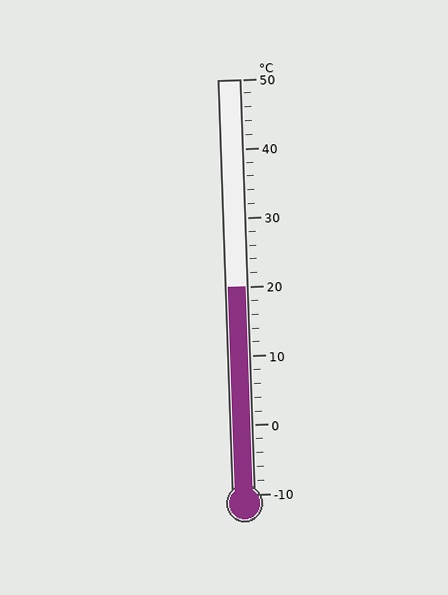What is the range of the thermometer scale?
The thermometer scale ranges from -10°C to 50°C.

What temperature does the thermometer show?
The thermometer shows approximately 20°C.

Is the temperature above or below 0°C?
The temperature is above 0°C.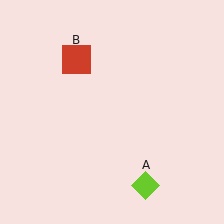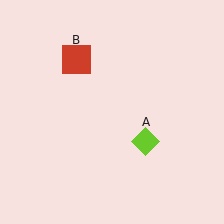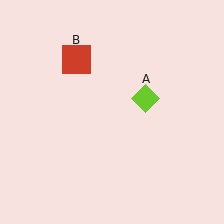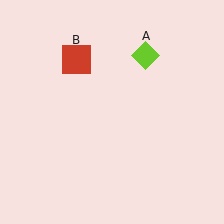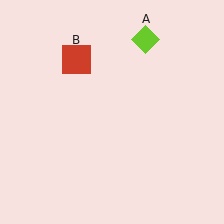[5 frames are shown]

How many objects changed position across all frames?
1 object changed position: lime diamond (object A).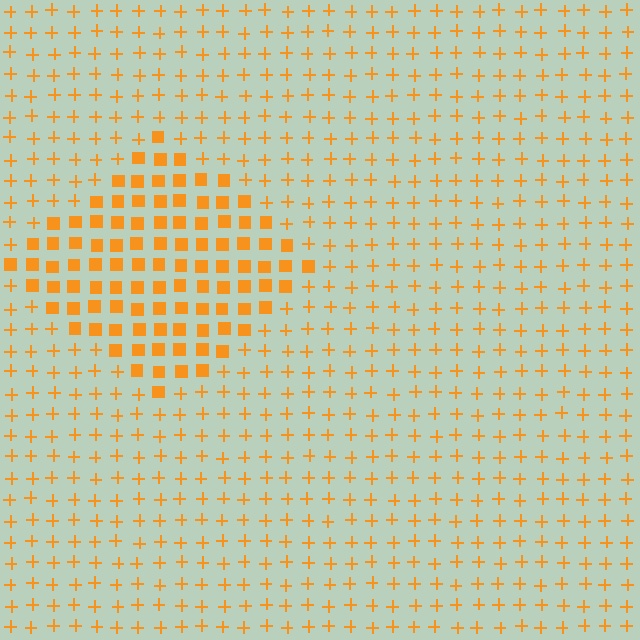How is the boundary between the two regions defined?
The boundary is defined by a change in element shape: squares inside vs. plus signs outside. All elements share the same color and spacing.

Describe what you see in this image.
The image is filled with small orange elements arranged in a uniform grid. A diamond-shaped region contains squares, while the surrounding area contains plus signs. The boundary is defined purely by the change in element shape.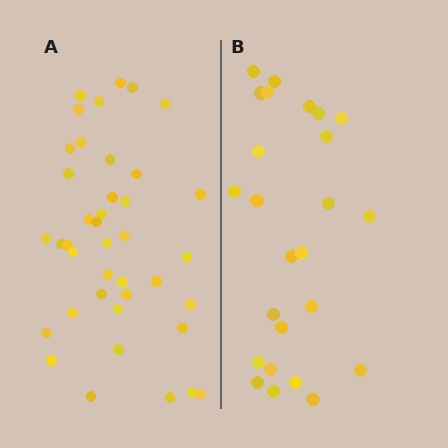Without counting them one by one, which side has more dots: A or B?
Region A (the left region) has more dots.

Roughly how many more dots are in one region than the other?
Region A has approximately 15 more dots than region B.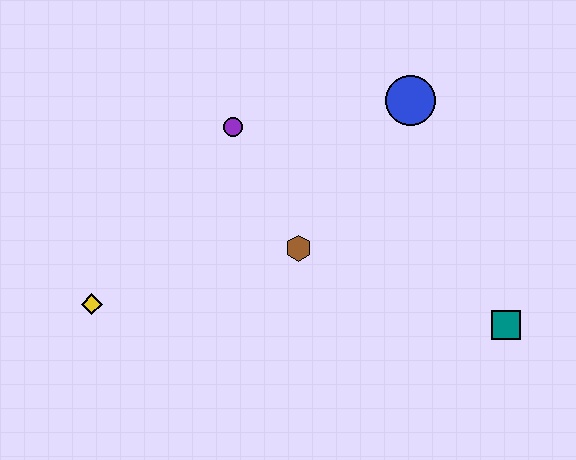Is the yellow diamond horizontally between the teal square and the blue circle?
No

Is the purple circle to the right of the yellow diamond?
Yes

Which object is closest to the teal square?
The brown hexagon is closest to the teal square.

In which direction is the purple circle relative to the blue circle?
The purple circle is to the left of the blue circle.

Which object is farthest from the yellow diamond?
The teal square is farthest from the yellow diamond.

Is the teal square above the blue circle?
No